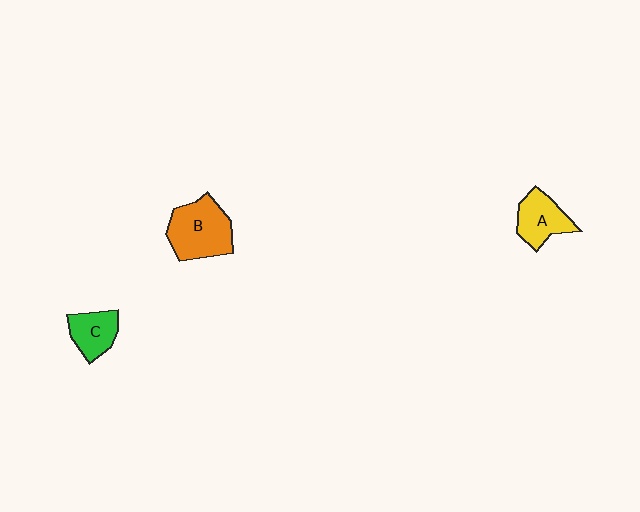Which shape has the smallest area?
Shape C (green).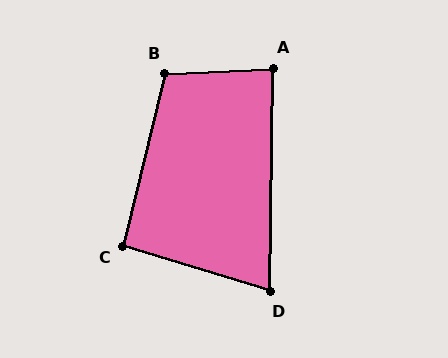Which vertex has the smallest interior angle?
D, at approximately 74 degrees.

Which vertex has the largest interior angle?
B, at approximately 106 degrees.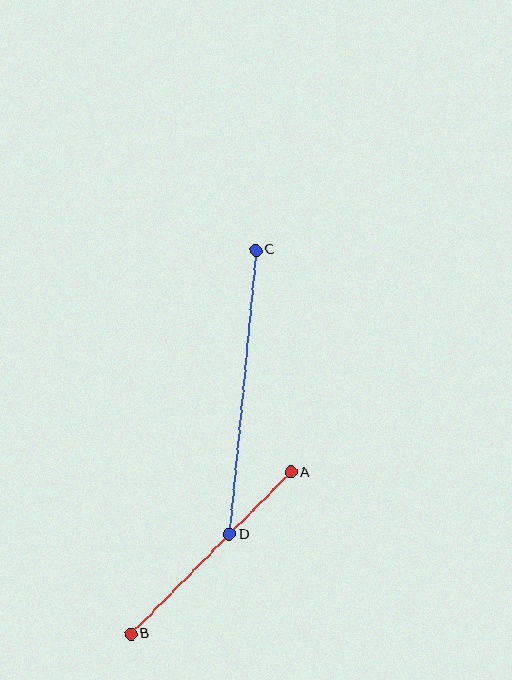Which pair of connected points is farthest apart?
Points C and D are farthest apart.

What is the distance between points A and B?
The distance is approximately 228 pixels.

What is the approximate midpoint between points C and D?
The midpoint is at approximately (243, 392) pixels.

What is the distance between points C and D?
The distance is approximately 286 pixels.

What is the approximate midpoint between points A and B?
The midpoint is at approximately (211, 553) pixels.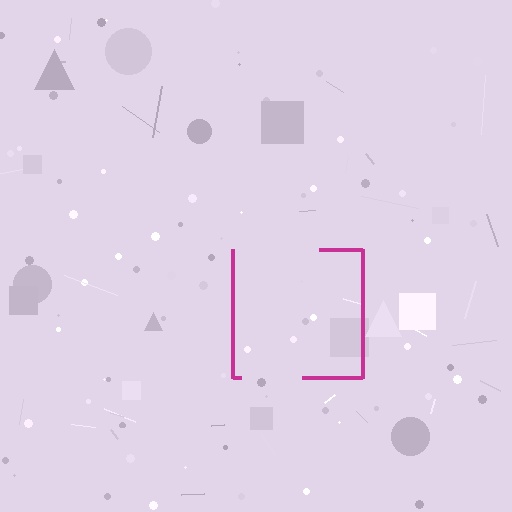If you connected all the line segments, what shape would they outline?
They would outline a square.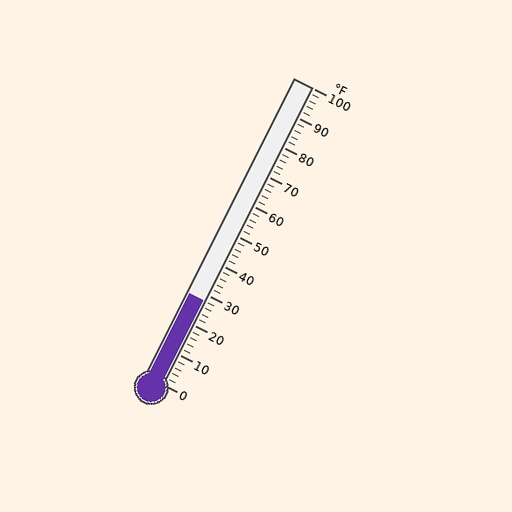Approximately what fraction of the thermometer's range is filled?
The thermometer is filled to approximately 30% of its range.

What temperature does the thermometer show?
The thermometer shows approximately 28°F.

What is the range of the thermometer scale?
The thermometer scale ranges from 0°F to 100°F.